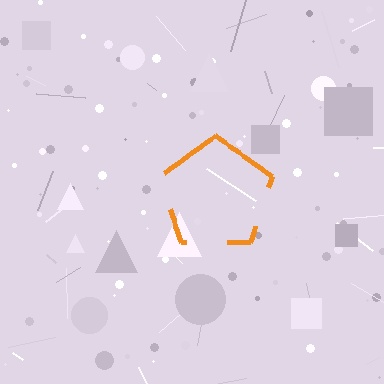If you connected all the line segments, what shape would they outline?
They would outline a pentagon.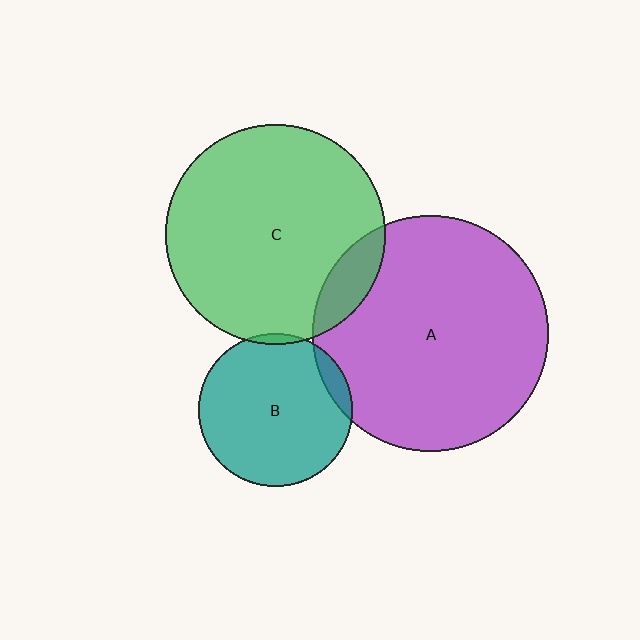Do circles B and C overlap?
Yes.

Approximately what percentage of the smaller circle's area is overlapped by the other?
Approximately 5%.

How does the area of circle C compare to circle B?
Approximately 2.0 times.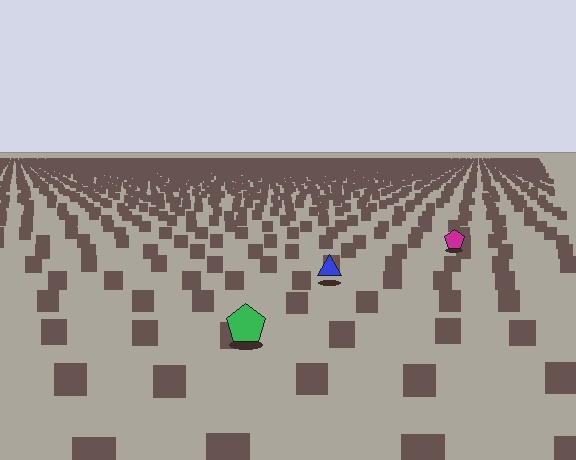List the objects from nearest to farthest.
From nearest to farthest: the green pentagon, the blue triangle, the magenta pentagon.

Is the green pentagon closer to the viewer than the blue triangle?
Yes. The green pentagon is closer — you can tell from the texture gradient: the ground texture is coarser near it.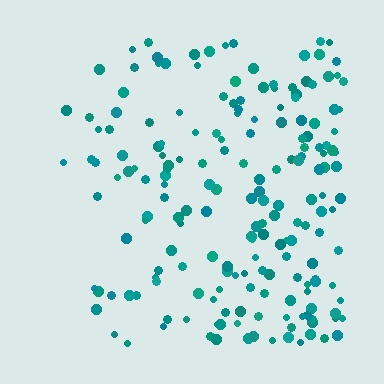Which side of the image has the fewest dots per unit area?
The left.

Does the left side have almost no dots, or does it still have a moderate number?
Still a moderate number, just noticeably fewer than the right.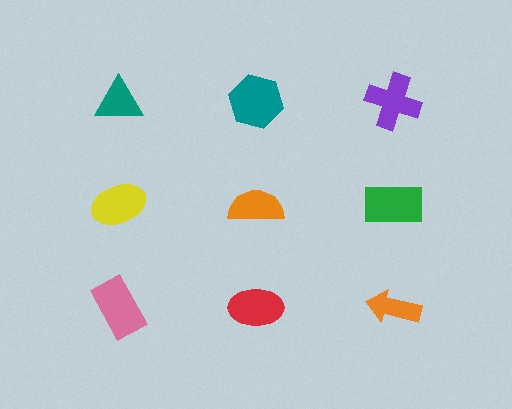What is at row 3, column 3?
An orange arrow.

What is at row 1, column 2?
A teal hexagon.